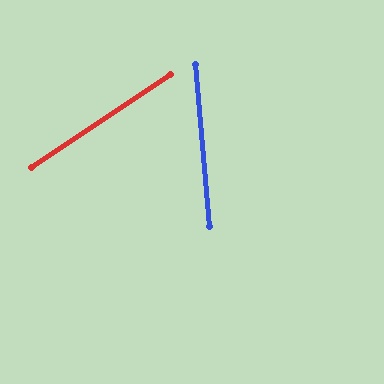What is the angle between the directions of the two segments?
Approximately 61 degrees.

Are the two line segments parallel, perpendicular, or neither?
Neither parallel nor perpendicular — they differ by about 61°.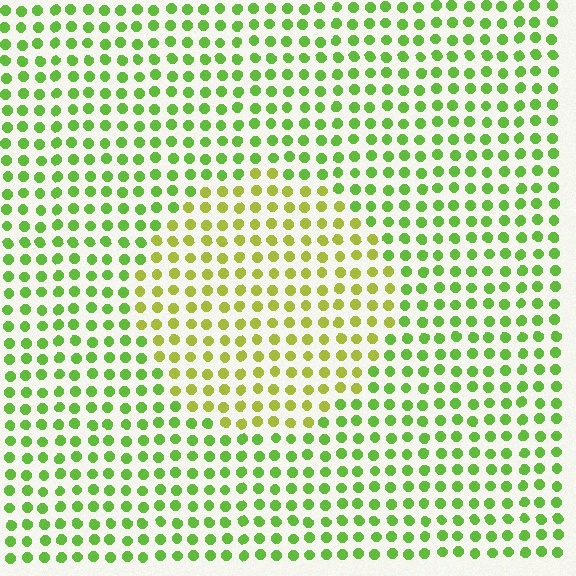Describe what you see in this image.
The image is filled with small lime elements in a uniform arrangement. A circle-shaped region is visible where the elements are tinted to a slightly different hue, forming a subtle color boundary.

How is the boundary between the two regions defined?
The boundary is defined purely by a slight shift in hue (about 32 degrees). Spacing, size, and orientation are identical on both sides.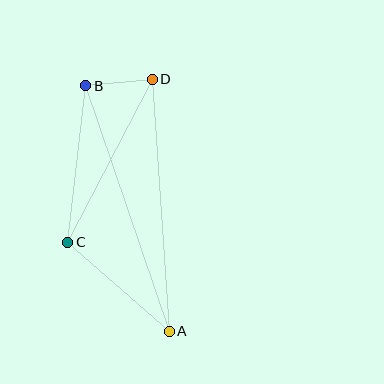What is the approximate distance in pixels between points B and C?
The distance between B and C is approximately 158 pixels.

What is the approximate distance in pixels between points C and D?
The distance between C and D is approximately 183 pixels.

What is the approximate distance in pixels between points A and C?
The distance between A and C is approximately 135 pixels.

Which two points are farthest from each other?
Points A and B are farthest from each other.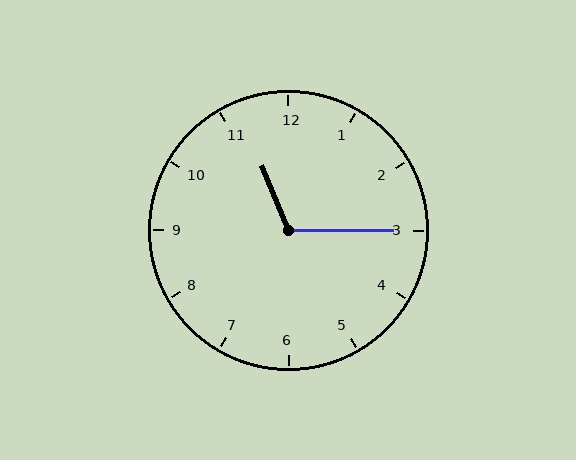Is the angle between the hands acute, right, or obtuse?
It is obtuse.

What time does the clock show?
11:15.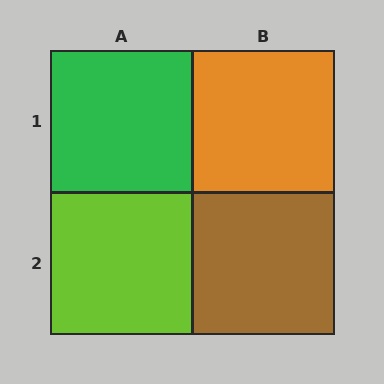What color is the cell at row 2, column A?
Lime.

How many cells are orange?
1 cell is orange.